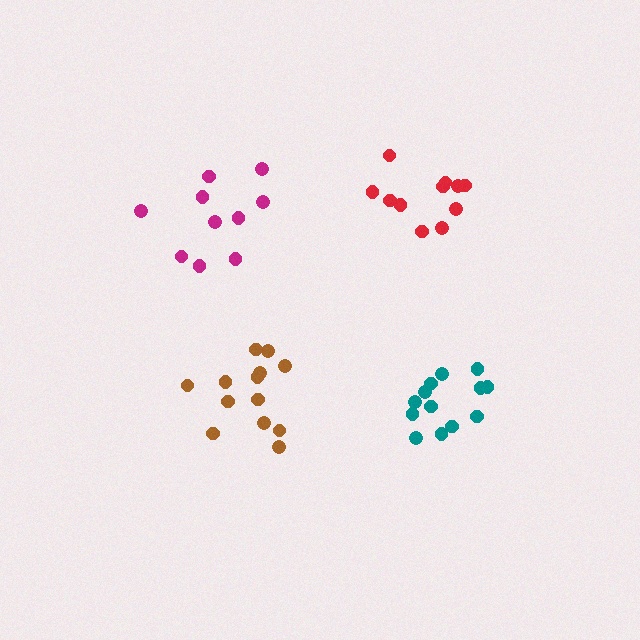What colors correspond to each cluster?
The clusters are colored: magenta, red, brown, teal.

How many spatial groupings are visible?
There are 4 spatial groupings.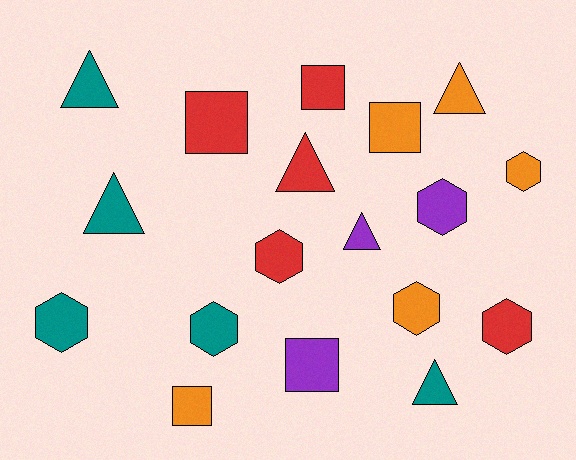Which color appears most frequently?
Red, with 5 objects.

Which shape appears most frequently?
Hexagon, with 7 objects.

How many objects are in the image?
There are 18 objects.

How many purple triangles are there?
There is 1 purple triangle.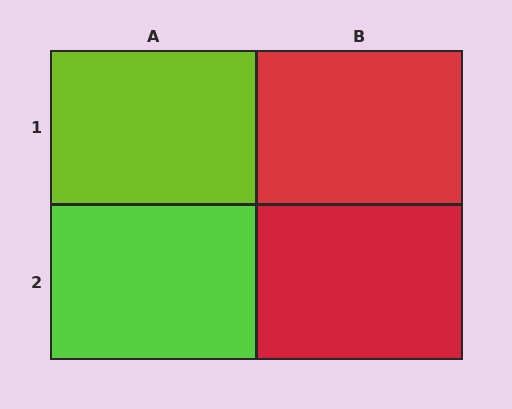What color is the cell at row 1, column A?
Lime.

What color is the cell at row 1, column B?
Red.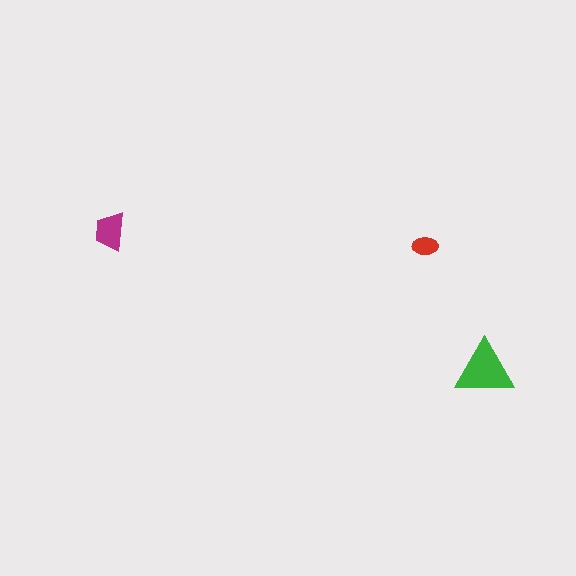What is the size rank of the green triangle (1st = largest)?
1st.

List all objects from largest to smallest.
The green triangle, the magenta trapezoid, the red ellipse.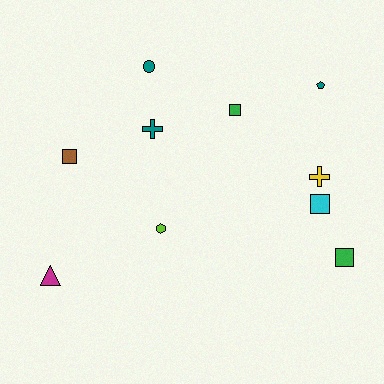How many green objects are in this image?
There are 2 green objects.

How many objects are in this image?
There are 10 objects.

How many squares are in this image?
There are 4 squares.